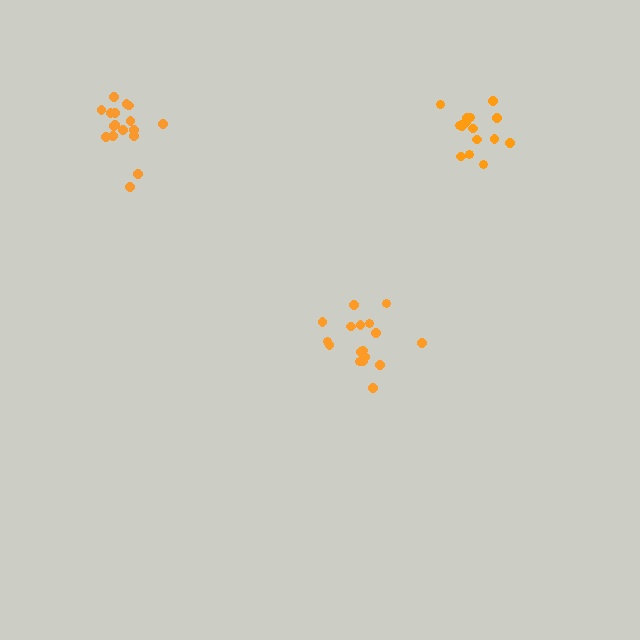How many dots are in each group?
Group 1: 16 dots, Group 2: 17 dots, Group 3: 17 dots (50 total).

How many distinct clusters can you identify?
There are 3 distinct clusters.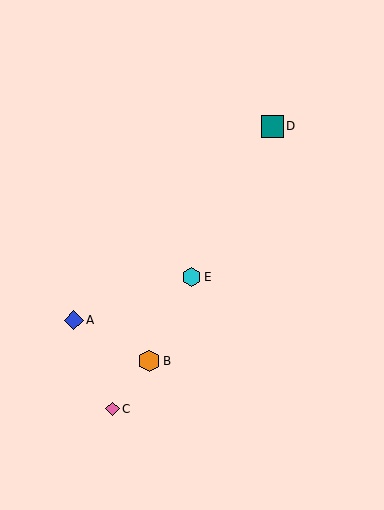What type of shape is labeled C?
Shape C is a pink diamond.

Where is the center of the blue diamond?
The center of the blue diamond is at (74, 320).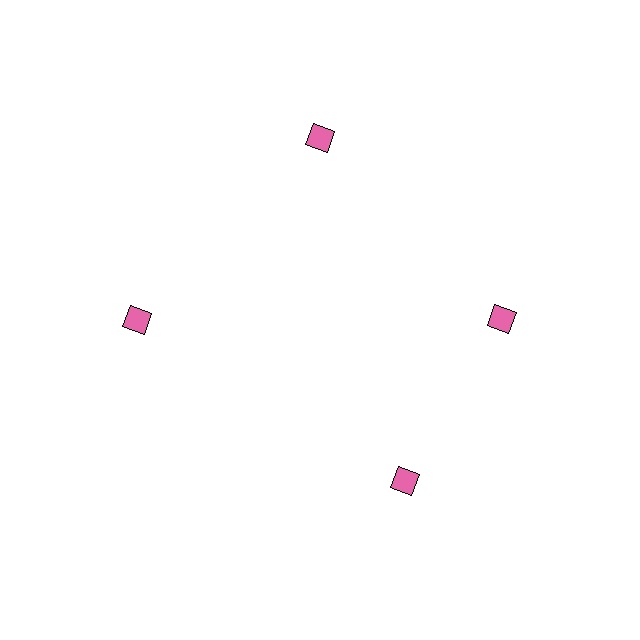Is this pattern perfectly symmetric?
No. The 4 pink diamonds are arranged in a ring, but one element near the 6 o'clock position is rotated out of alignment along the ring, breaking the 4-fold rotational symmetry.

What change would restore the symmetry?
The symmetry would be restored by rotating it back into even spacing with its neighbors so that all 4 diamonds sit at equal angles and equal distance from the center.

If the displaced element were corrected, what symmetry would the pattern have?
It would have 4-fold rotational symmetry — the pattern would map onto itself every 90 degrees.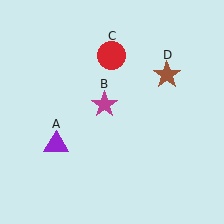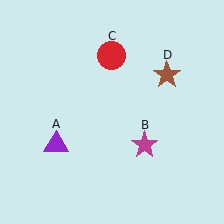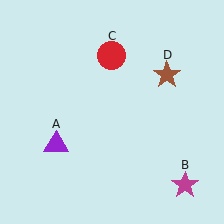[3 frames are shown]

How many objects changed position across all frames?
1 object changed position: magenta star (object B).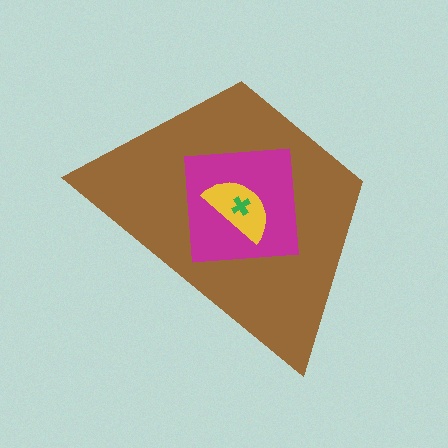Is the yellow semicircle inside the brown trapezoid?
Yes.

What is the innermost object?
The green cross.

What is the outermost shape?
The brown trapezoid.